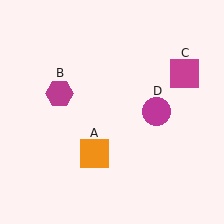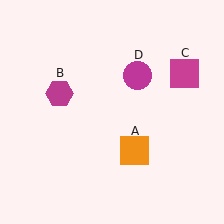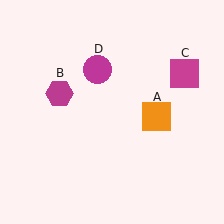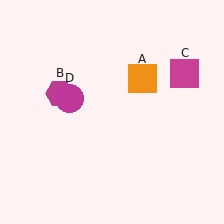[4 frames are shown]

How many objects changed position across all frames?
2 objects changed position: orange square (object A), magenta circle (object D).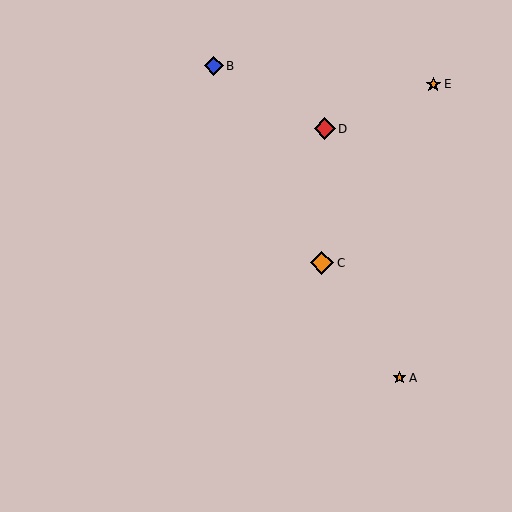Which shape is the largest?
The orange diamond (labeled C) is the largest.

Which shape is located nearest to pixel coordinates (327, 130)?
The red diamond (labeled D) at (325, 129) is nearest to that location.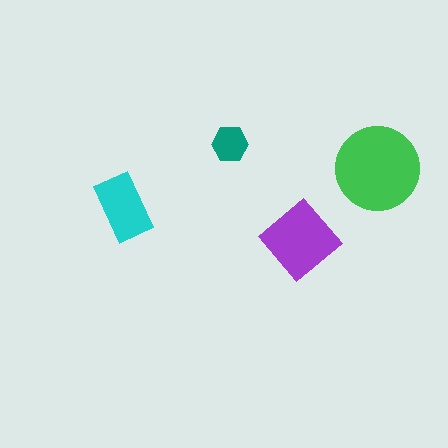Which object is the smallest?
The teal hexagon.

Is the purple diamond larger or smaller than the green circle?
Smaller.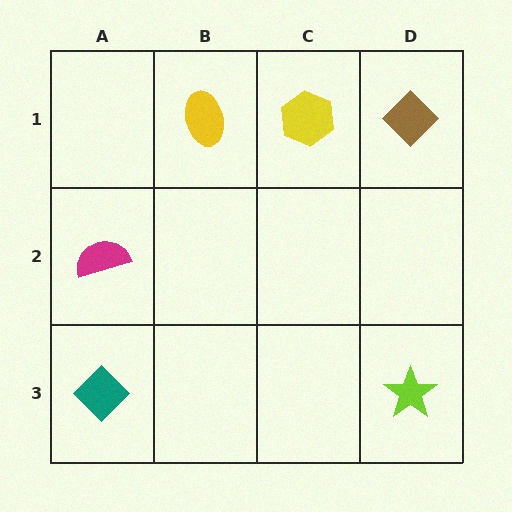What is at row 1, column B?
A yellow ellipse.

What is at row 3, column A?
A teal diamond.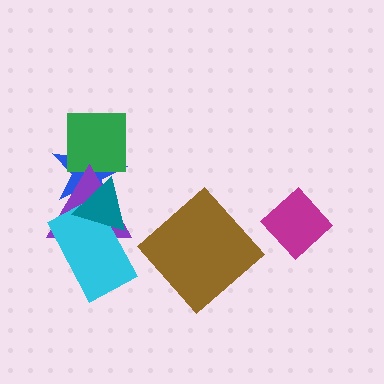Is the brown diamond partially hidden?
No, no other shape covers it.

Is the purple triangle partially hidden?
Yes, it is partially covered by another shape.